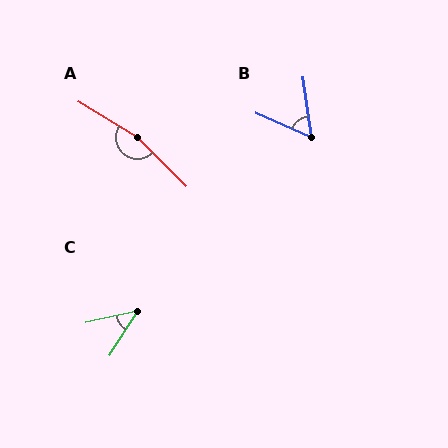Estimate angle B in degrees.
Approximately 58 degrees.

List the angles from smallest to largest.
C (45°), B (58°), A (166°).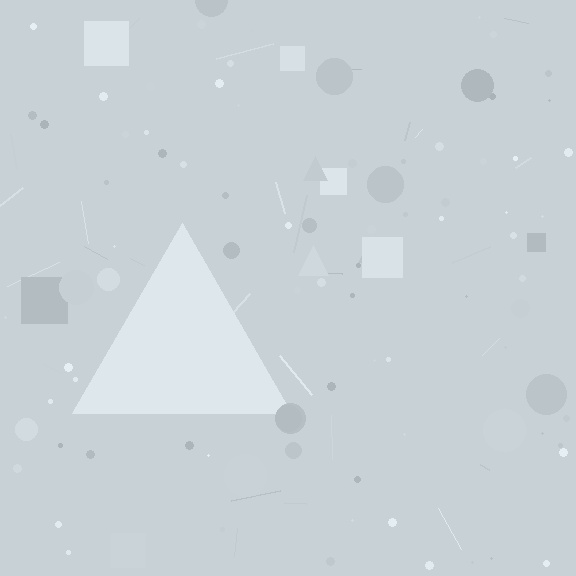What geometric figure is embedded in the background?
A triangle is embedded in the background.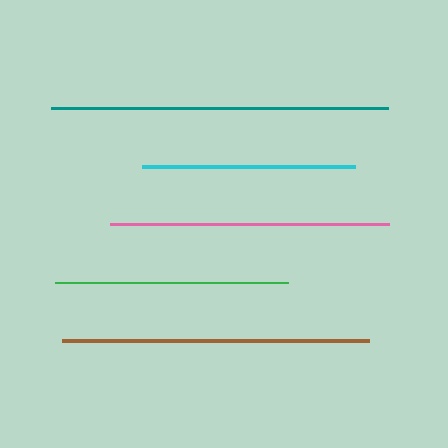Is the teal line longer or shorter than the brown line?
The teal line is longer than the brown line.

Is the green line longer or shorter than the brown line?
The brown line is longer than the green line.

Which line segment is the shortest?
The cyan line is the shortest at approximately 212 pixels.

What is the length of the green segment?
The green segment is approximately 233 pixels long.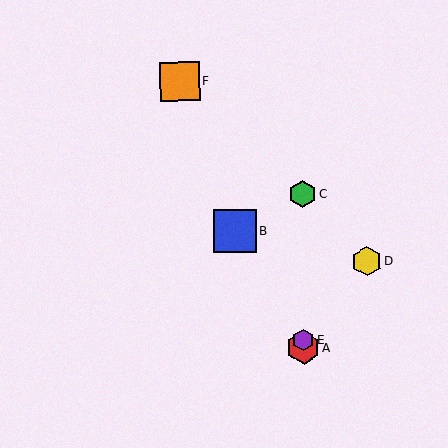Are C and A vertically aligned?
Yes, both are at x≈302.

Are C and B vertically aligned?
No, C is at x≈302 and B is at x≈235.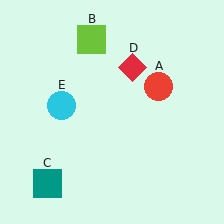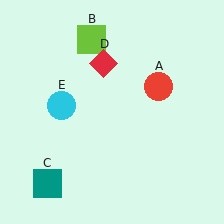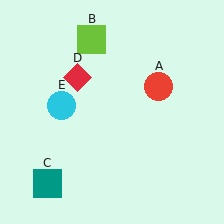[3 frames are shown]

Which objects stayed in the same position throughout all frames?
Red circle (object A) and lime square (object B) and teal square (object C) and cyan circle (object E) remained stationary.